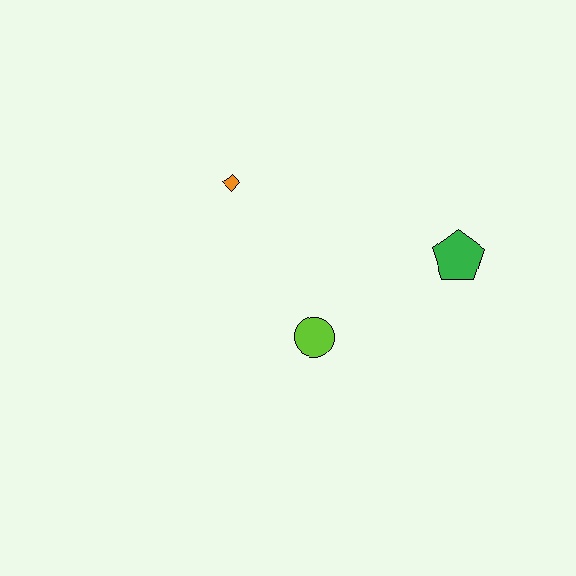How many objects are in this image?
There are 3 objects.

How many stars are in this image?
There are no stars.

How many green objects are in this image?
There is 1 green object.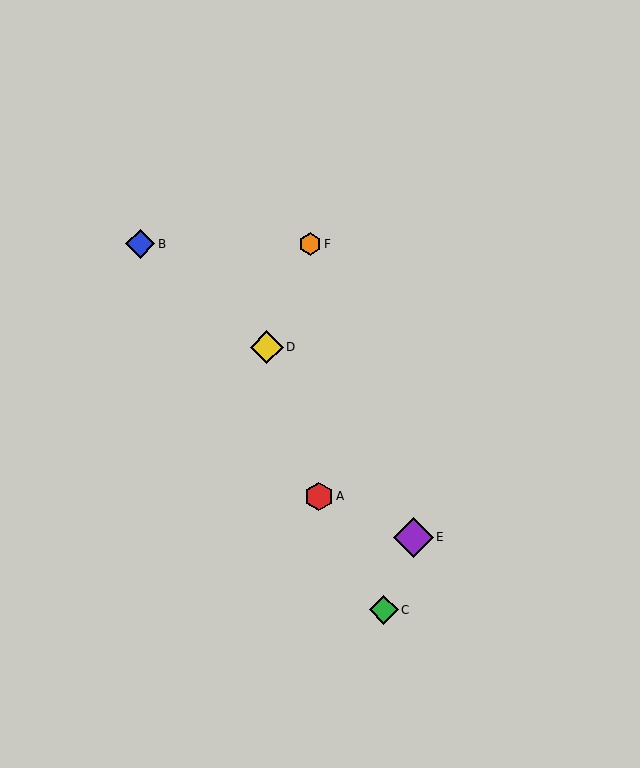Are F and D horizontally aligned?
No, F is at y≈244 and D is at y≈347.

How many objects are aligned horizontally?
2 objects (B, F) are aligned horizontally.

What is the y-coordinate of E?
Object E is at y≈537.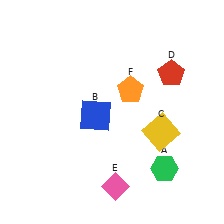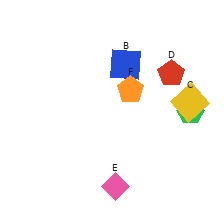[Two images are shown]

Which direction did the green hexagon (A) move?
The green hexagon (A) moved up.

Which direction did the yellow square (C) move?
The yellow square (C) moved up.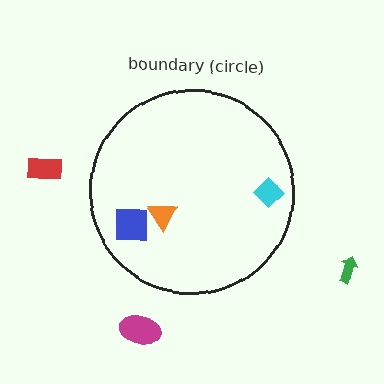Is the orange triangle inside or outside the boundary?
Inside.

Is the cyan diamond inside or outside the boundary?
Inside.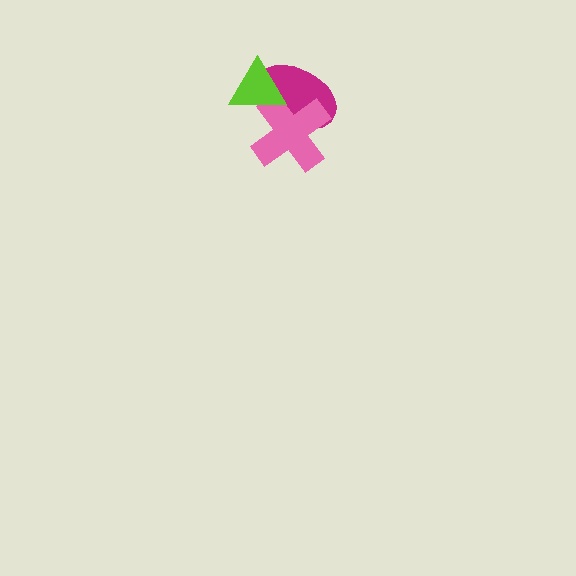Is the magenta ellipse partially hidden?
Yes, it is partially covered by another shape.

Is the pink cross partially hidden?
Yes, it is partially covered by another shape.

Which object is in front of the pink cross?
The lime triangle is in front of the pink cross.